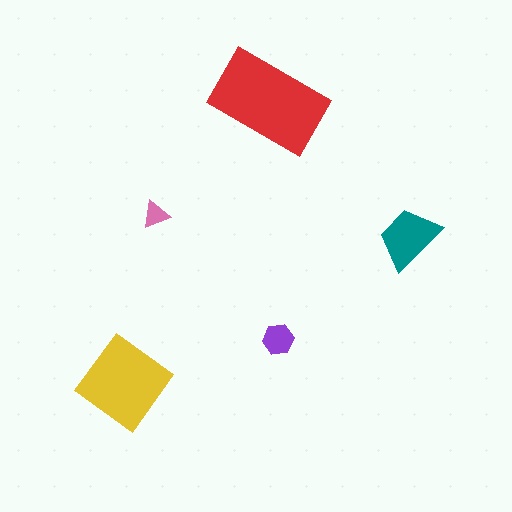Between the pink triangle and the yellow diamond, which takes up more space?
The yellow diamond.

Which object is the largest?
The red rectangle.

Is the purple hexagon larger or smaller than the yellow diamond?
Smaller.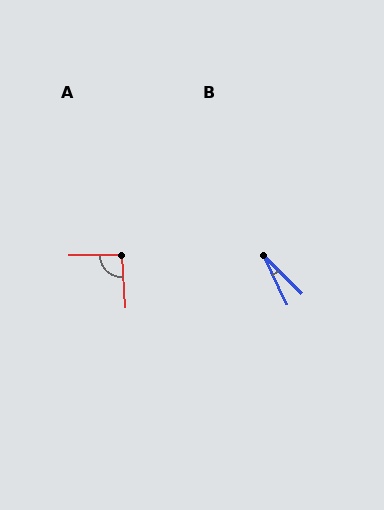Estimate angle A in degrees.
Approximately 93 degrees.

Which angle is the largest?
A, at approximately 93 degrees.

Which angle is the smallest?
B, at approximately 19 degrees.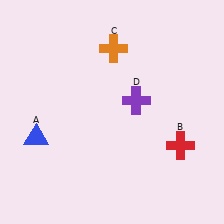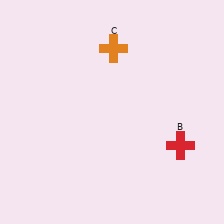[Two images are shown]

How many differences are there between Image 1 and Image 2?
There are 2 differences between the two images.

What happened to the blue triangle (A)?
The blue triangle (A) was removed in Image 2. It was in the bottom-left area of Image 1.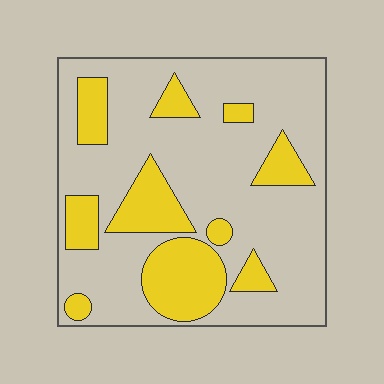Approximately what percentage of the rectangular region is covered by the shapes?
Approximately 25%.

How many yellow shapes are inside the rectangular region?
10.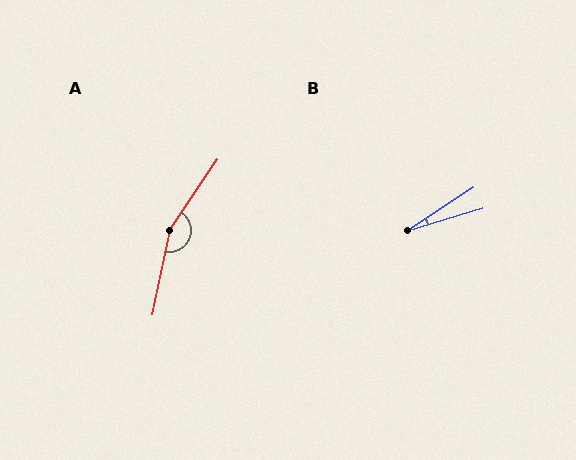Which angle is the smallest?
B, at approximately 17 degrees.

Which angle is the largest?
A, at approximately 158 degrees.